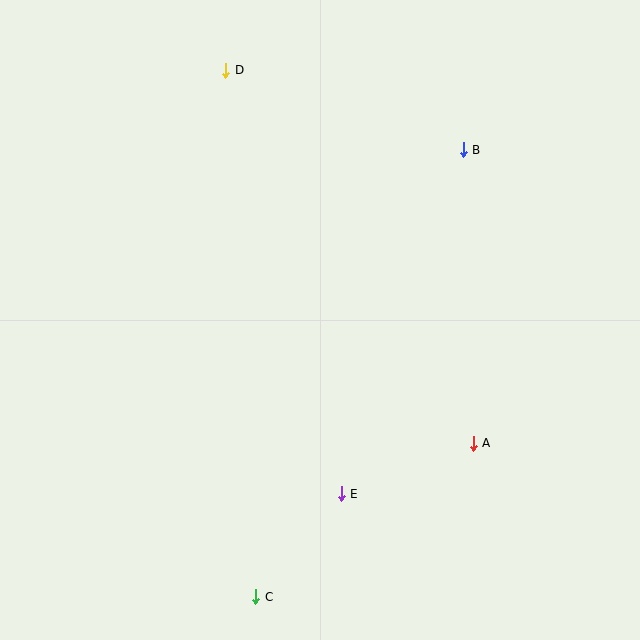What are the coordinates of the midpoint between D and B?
The midpoint between D and B is at (344, 110).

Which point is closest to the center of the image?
Point E at (341, 494) is closest to the center.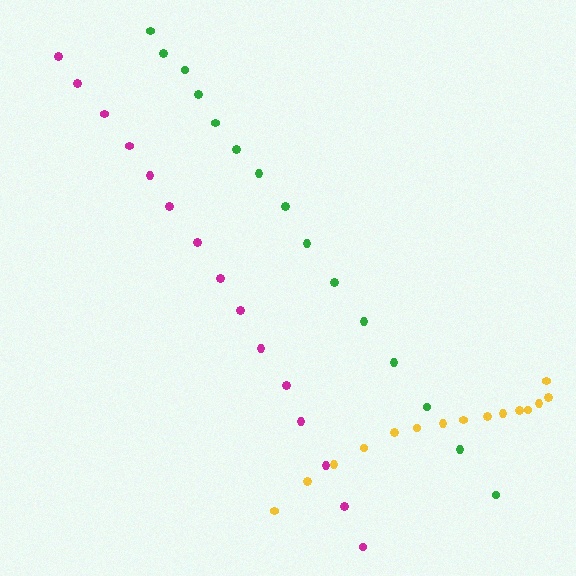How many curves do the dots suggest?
There are 3 distinct paths.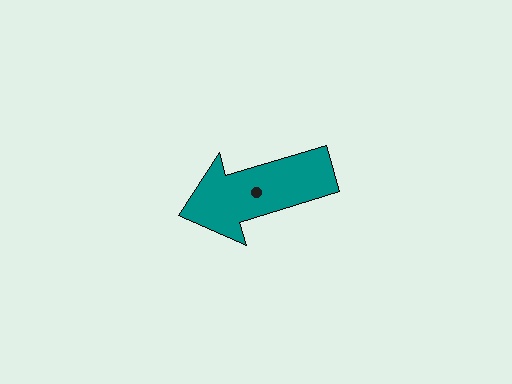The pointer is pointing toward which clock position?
Roughly 8 o'clock.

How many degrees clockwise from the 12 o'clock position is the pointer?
Approximately 253 degrees.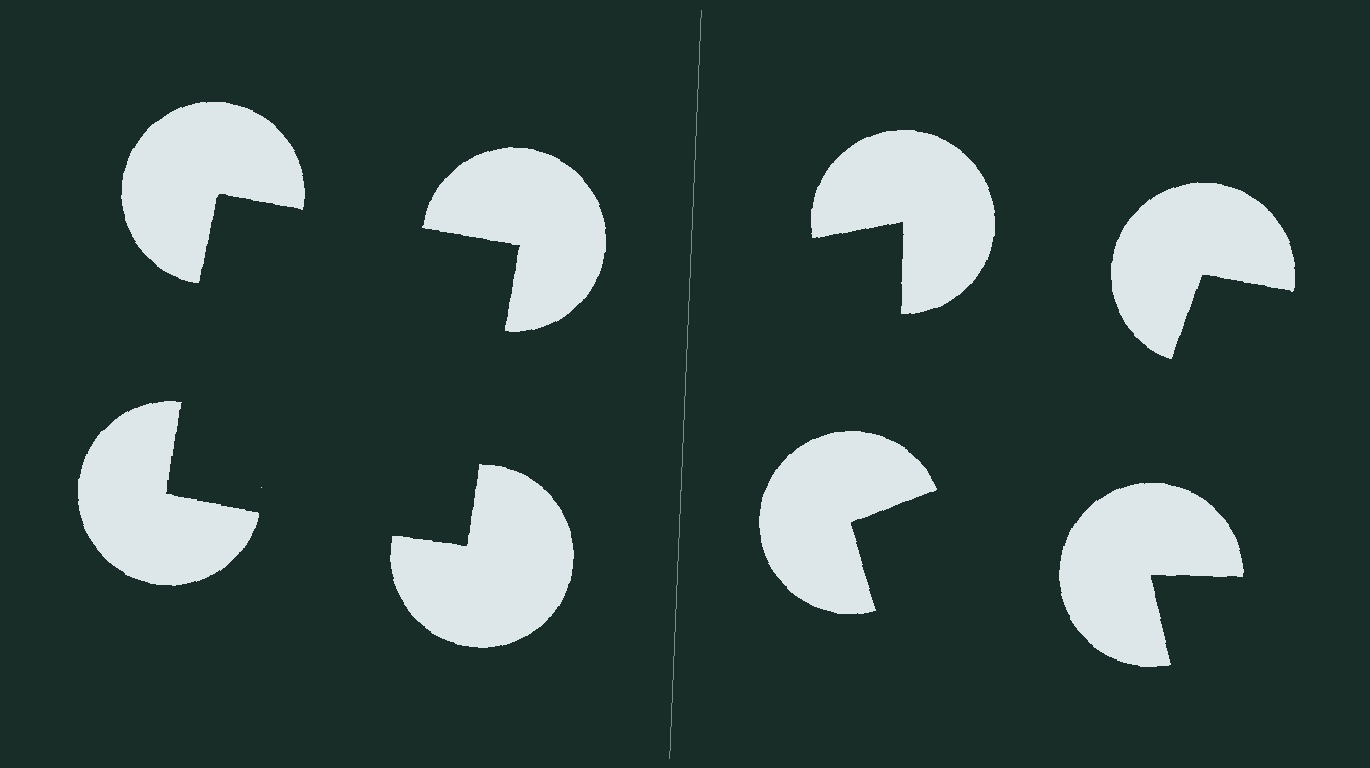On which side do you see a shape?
An illusory square appears on the left side. On the right side the wedge cuts are rotated, so no coherent shape forms.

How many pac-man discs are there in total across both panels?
8 — 4 on each side.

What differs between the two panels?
The pac-man discs are positioned identically on both sides; only the wedge orientations differ. On the left they align to a square; on the right they are misaligned.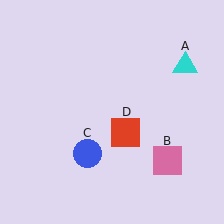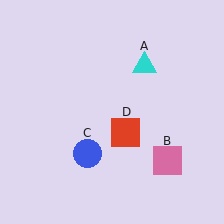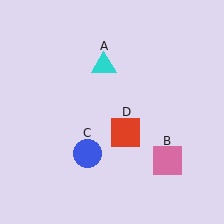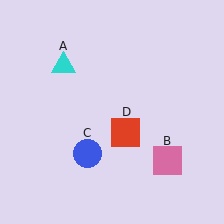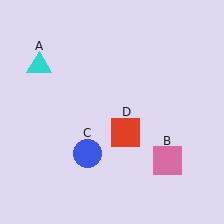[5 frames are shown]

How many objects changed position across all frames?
1 object changed position: cyan triangle (object A).